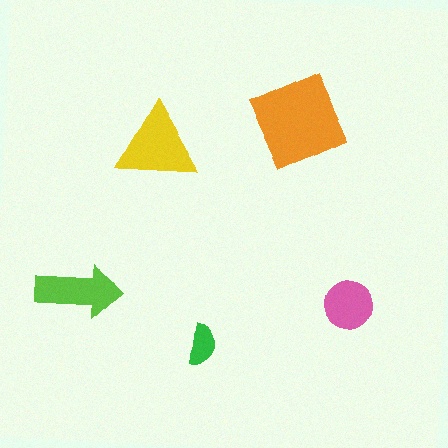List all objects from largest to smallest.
The orange diamond, the yellow triangle, the lime arrow, the pink circle, the green semicircle.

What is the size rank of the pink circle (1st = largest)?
4th.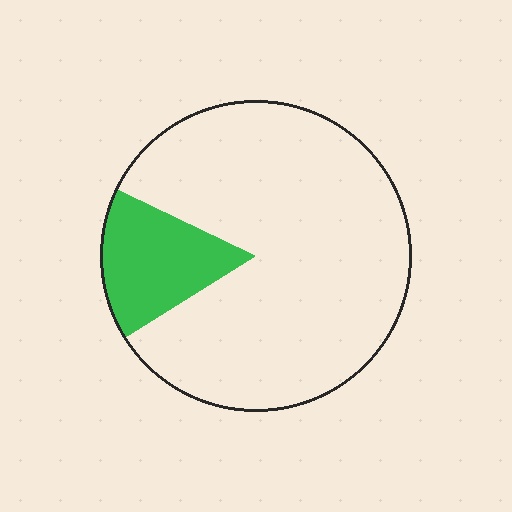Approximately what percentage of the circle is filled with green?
Approximately 15%.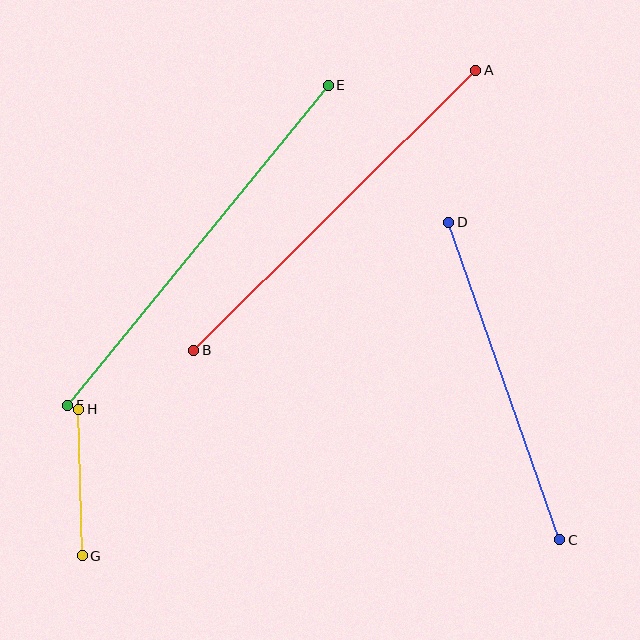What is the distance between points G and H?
The distance is approximately 146 pixels.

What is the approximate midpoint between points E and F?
The midpoint is at approximately (198, 245) pixels.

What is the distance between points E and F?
The distance is approximately 413 pixels.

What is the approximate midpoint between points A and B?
The midpoint is at approximately (335, 210) pixels.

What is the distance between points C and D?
The distance is approximately 336 pixels.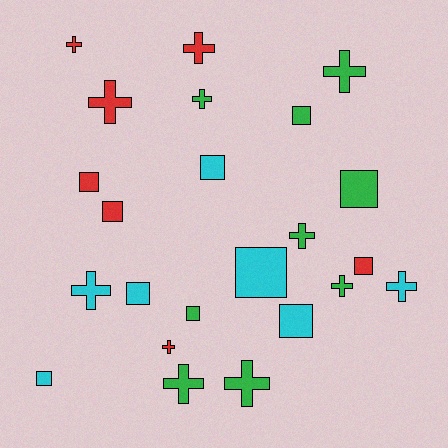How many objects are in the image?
There are 23 objects.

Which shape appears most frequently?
Cross, with 12 objects.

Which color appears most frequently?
Green, with 9 objects.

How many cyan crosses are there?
There are 2 cyan crosses.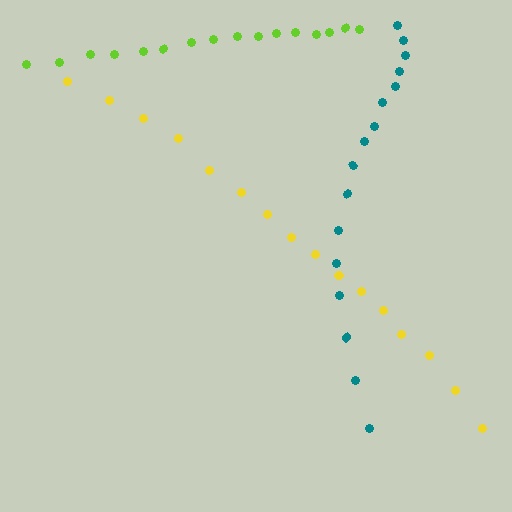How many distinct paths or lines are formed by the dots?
There are 3 distinct paths.